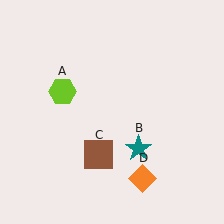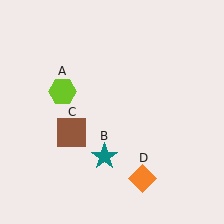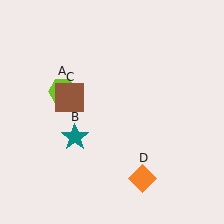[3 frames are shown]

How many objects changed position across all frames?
2 objects changed position: teal star (object B), brown square (object C).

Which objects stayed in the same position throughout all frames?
Lime hexagon (object A) and orange diamond (object D) remained stationary.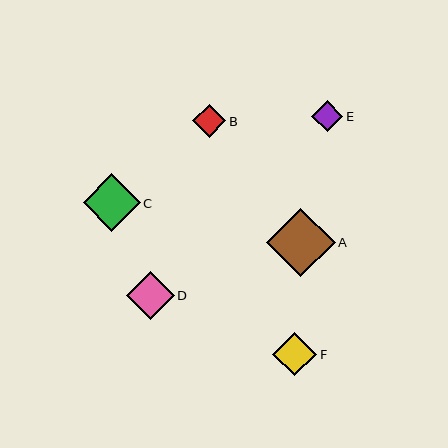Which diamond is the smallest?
Diamond E is the smallest with a size of approximately 31 pixels.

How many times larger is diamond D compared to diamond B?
Diamond D is approximately 1.5 times the size of diamond B.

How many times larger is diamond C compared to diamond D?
Diamond C is approximately 1.2 times the size of diamond D.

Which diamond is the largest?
Diamond A is the largest with a size of approximately 68 pixels.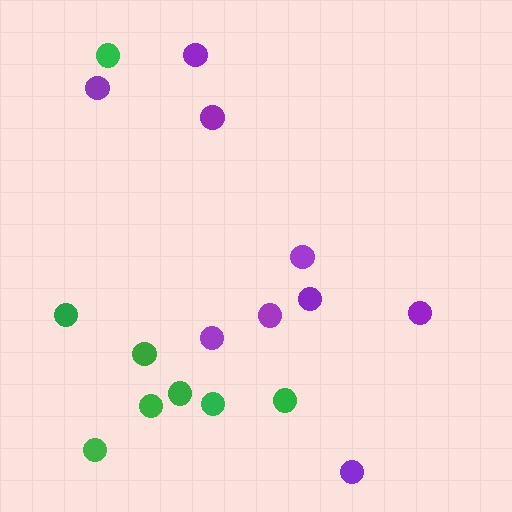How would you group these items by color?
There are 2 groups: one group of purple circles (9) and one group of green circles (8).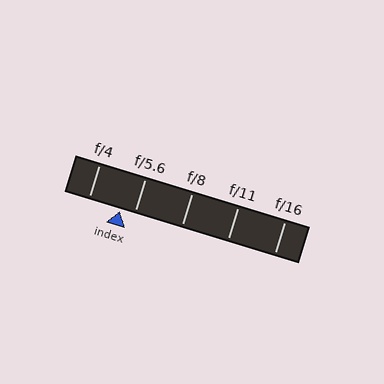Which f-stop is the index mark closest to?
The index mark is closest to f/5.6.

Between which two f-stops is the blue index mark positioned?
The index mark is between f/4 and f/5.6.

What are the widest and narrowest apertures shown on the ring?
The widest aperture shown is f/4 and the narrowest is f/16.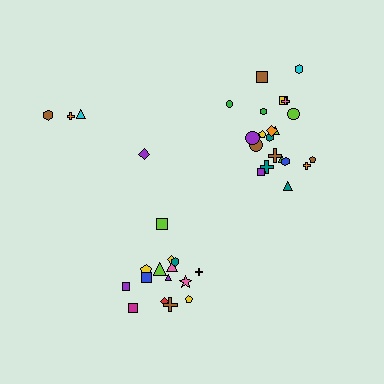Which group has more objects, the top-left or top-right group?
The top-right group.